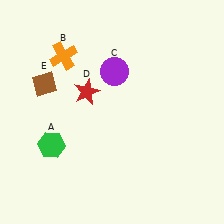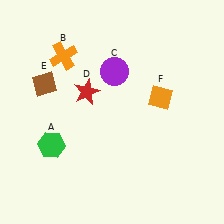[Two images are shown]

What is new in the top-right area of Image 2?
An orange diamond (F) was added in the top-right area of Image 2.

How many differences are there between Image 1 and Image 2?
There is 1 difference between the two images.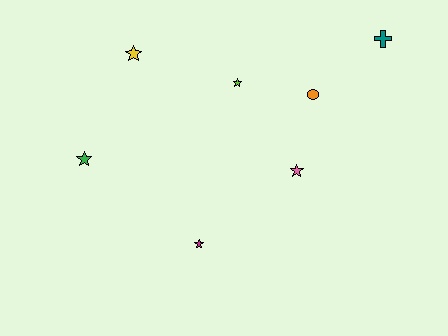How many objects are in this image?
There are 7 objects.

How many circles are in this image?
There is 1 circle.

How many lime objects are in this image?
There is 1 lime object.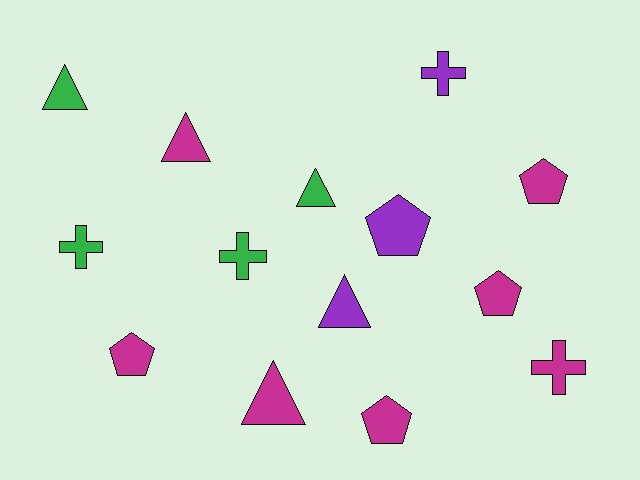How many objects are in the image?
There are 14 objects.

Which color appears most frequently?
Magenta, with 7 objects.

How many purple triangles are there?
There is 1 purple triangle.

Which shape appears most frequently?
Pentagon, with 5 objects.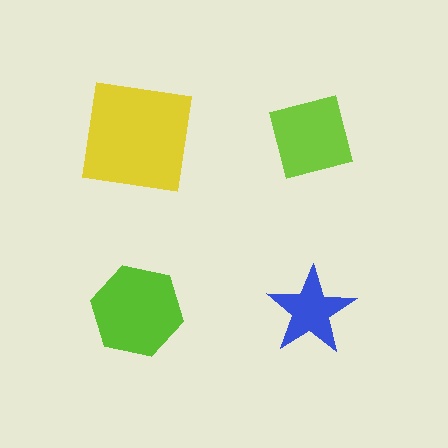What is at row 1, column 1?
A yellow square.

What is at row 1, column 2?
A lime square.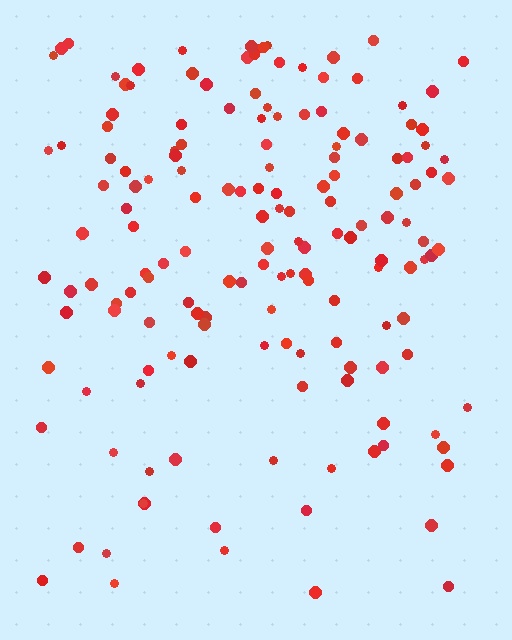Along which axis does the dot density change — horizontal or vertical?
Vertical.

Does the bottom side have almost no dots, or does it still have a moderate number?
Still a moderate number, just noticeably fewer than the top.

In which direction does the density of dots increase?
From bottom to top, with the top side densest.